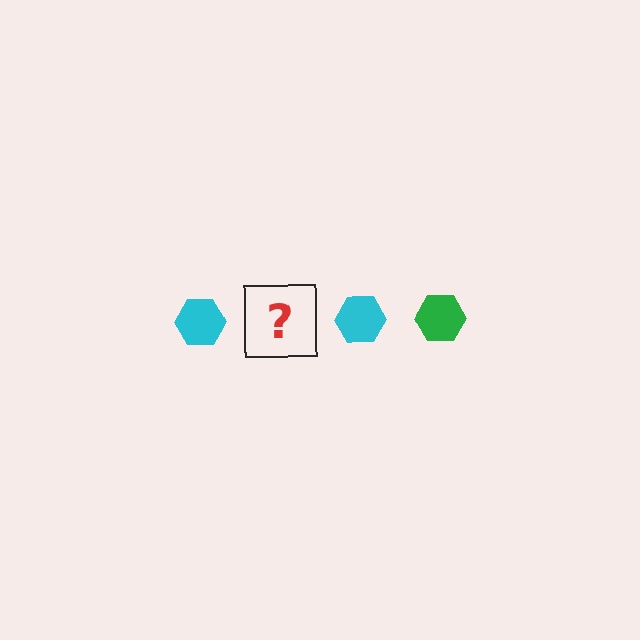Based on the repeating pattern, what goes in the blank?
The blank should be a green hexagon.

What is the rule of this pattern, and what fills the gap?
The rule is that the pattern cycles through cyan, green hexagons. The gap should be filled with a green hexagon.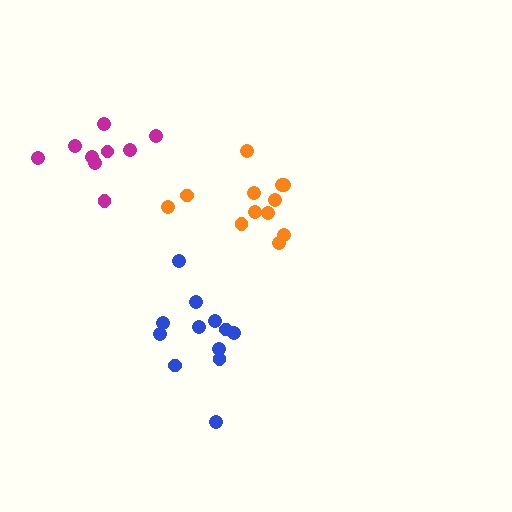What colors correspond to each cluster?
The clusters are colored: orange, magenta, blue.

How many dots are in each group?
Group 1: 12 dots, Group 2: 9 dots, Group 3: 12 dots (33 total).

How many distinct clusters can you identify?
There are 3 distinct clusters.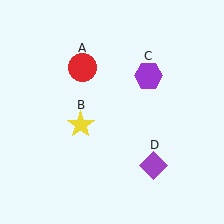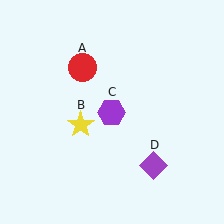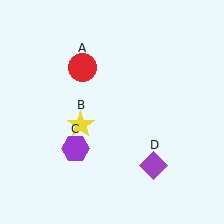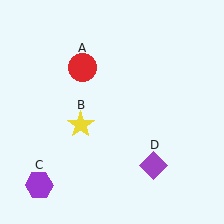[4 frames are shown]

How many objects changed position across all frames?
1 object changed position: purple hexagon (object C).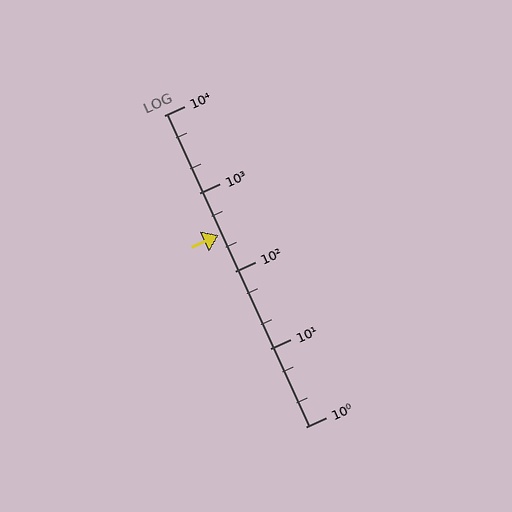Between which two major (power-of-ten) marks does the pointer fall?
The pointer is between 100 and 1000.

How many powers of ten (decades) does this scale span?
The scale spans 4 decades, from 1 to 10000.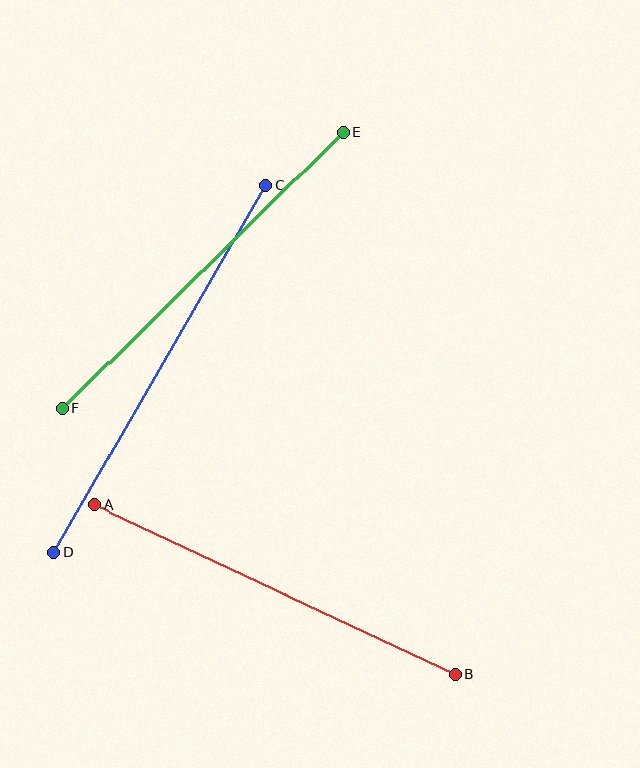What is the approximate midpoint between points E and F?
The midpoint is at approximately (203, 270) pixels.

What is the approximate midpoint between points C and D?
The midpoint is at approximately (160, 369) pixels.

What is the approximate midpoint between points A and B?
The midpoint is at approximately (275, 590) pixels.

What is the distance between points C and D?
The distance is approximately 424 pixels.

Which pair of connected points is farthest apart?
Points C and D are farthest apart.